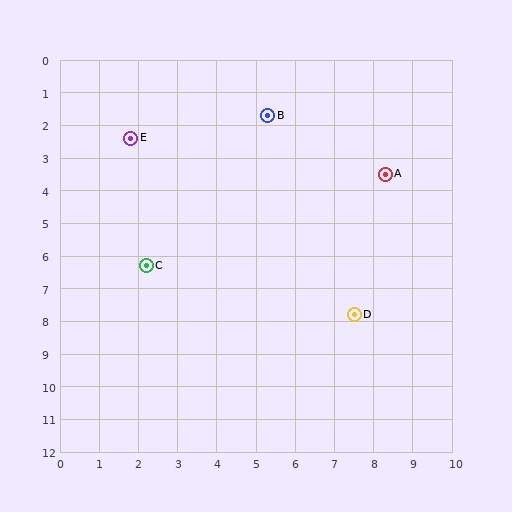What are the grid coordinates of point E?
Point E is at approximately (1.8, 2.4).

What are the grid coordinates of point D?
Point D is at approximately (7.5, 7.8).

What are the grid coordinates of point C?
Point C is at approximately (2.2, 6.3).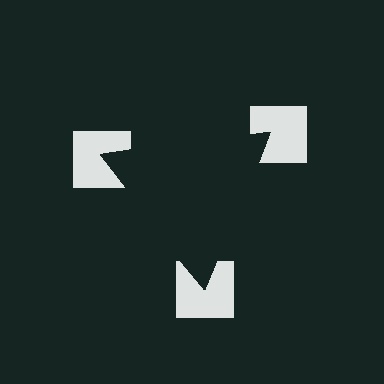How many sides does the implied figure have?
3 sides.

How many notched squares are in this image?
There are 3 — one at each vertex of the illusory triangle.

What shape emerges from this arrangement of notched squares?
An illusory triangle — its edges are inferred from the aligned wedge cuts in the notched squares, not physically drawn.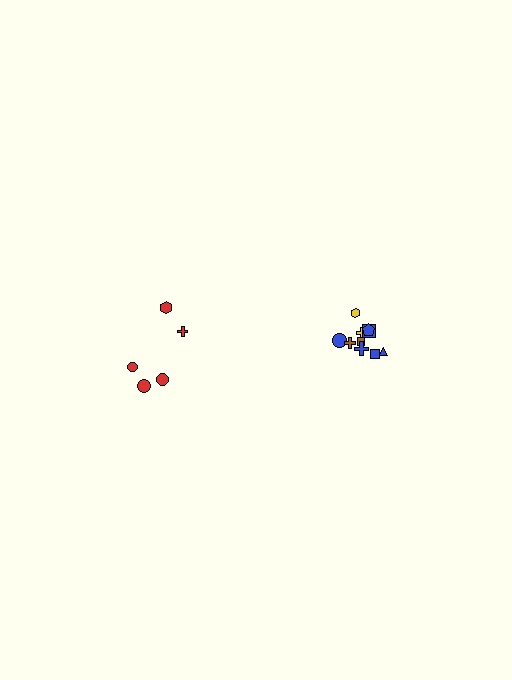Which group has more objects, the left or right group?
The right group.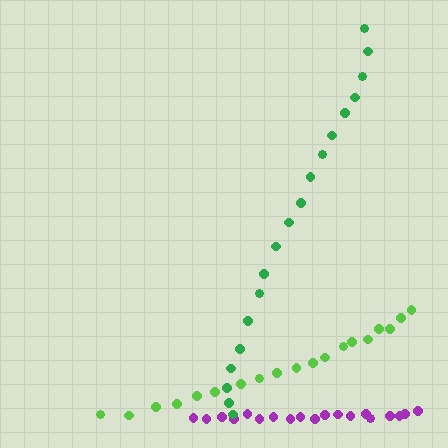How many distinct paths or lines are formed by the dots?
There are 3 distinct paths.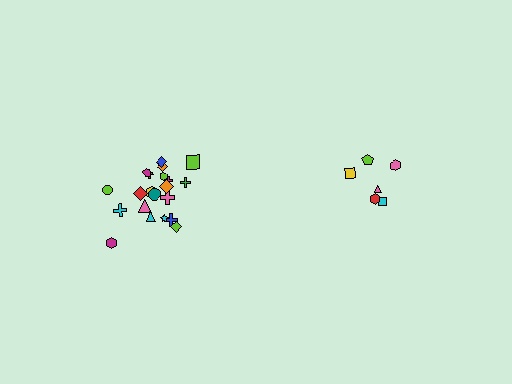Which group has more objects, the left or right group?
The left group.